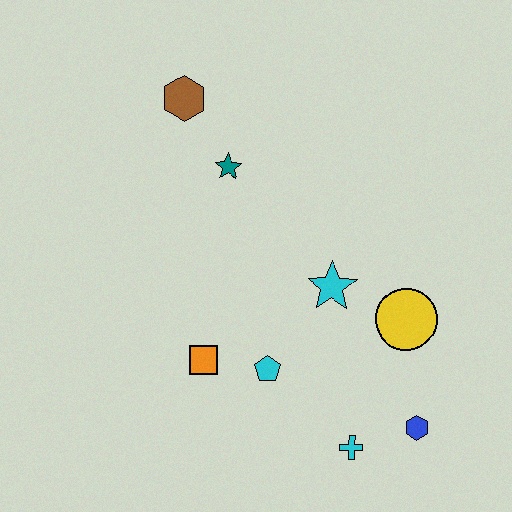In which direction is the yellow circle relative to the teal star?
The yellow circle is to the right of the teal star.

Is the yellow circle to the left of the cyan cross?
No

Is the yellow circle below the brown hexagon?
Yes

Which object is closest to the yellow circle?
The cyan star is closest to the yellow circle.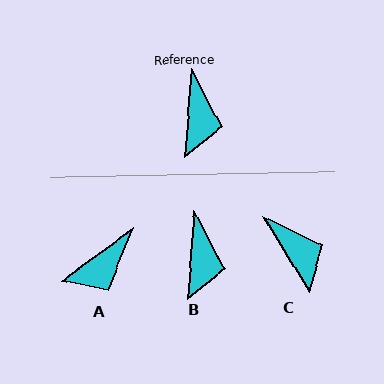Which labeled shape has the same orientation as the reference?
B.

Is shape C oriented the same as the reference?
No, it is off by about 36 degrees.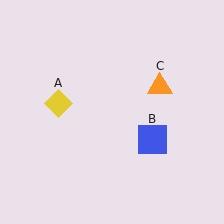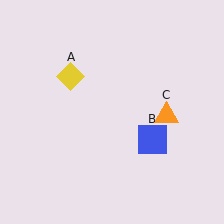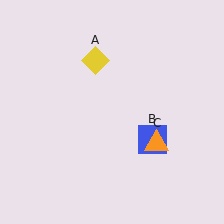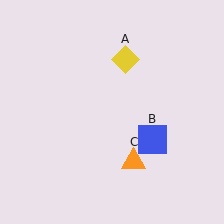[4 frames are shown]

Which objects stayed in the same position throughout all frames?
Blue square (object B) remained stationary.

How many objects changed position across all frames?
2 objects changed position: yellow diamond (object A), orange triangle (object C).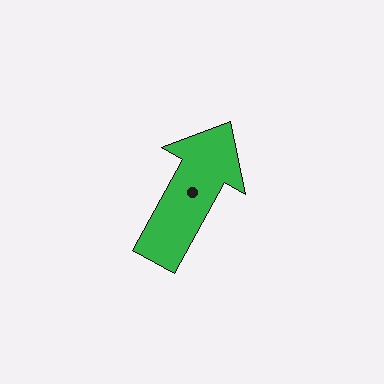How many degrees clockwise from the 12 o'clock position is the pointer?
Approximately 29 degrees.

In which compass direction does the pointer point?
Northeast.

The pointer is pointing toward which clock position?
Roughly 1 o'clock.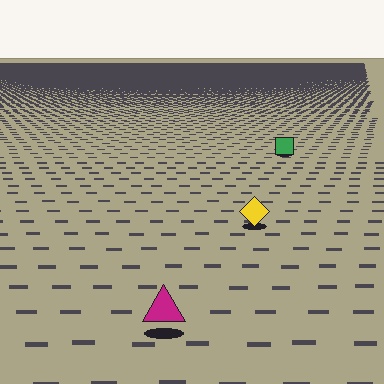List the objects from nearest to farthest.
From nearest to farthest: the magenta triangle, the yellow diamond, the green square.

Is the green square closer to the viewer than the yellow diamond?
No. The yellow diamond is closer — you can tell from the texture gradient: the ground texture is coarser near it.